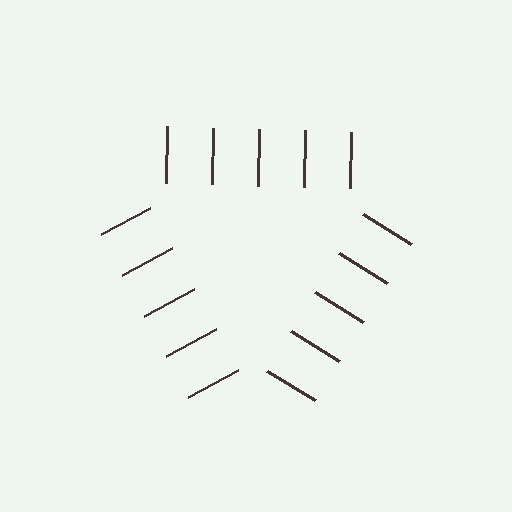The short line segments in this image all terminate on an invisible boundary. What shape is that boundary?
An illusory triangle — the line segments terminate on its edges but no continuous stroke is drawn.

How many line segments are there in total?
15 — 5 along each of the 3 edges.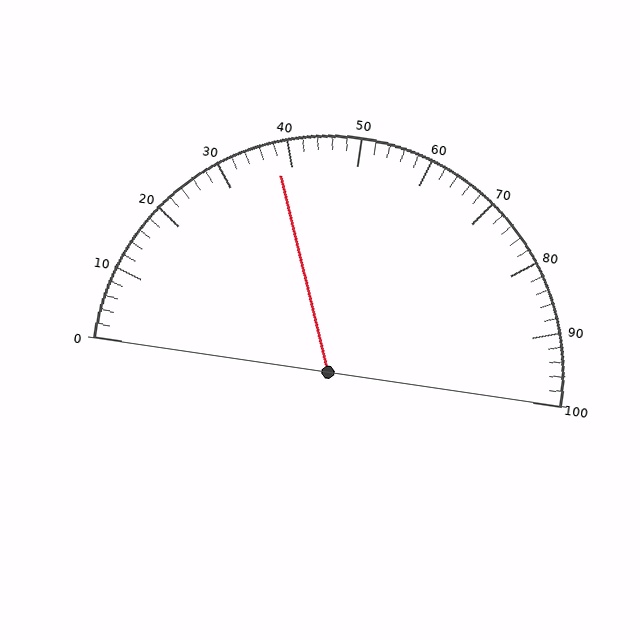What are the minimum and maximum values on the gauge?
The gauge ranges from 0 to 100.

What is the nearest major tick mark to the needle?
The nearest major tick mark is 40.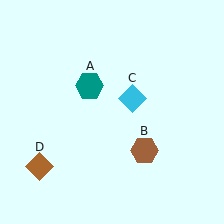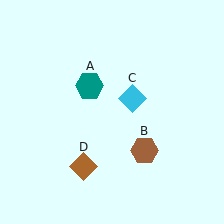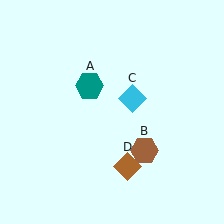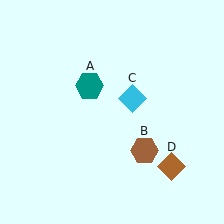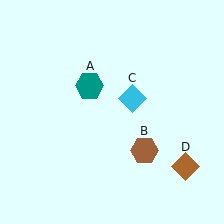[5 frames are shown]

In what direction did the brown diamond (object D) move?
The brown diamond (object D) moved right.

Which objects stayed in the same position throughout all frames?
Teal hexagon (object A) and brown hexagon (object B) and cyan diamond (object C) remained stationary.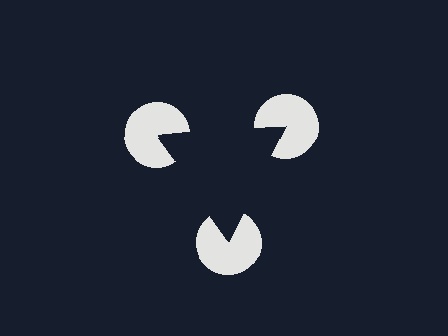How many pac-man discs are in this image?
There are 3 — one at each vertex of the illusory triangle.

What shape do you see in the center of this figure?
An illusory triangle — its edges are inferred from the aligned wedge cuts in the pac-man discs, not physically drawn.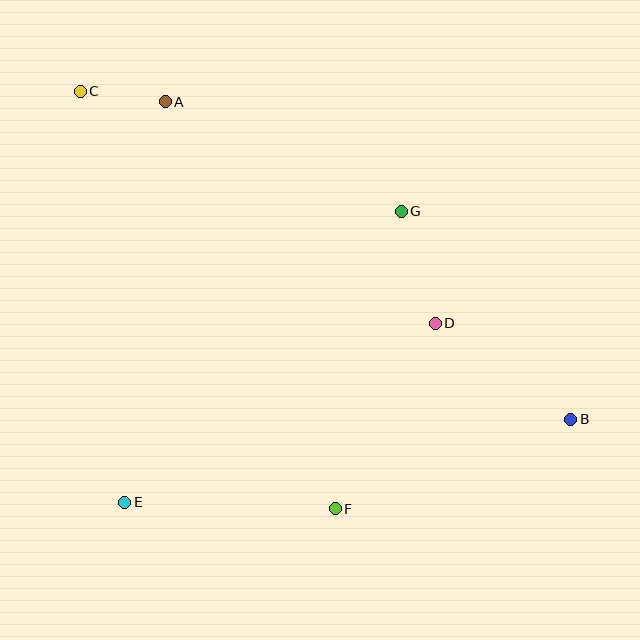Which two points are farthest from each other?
Points B and C are farthest from each other.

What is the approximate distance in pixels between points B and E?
The distance between B and E is approximately 454 pixels.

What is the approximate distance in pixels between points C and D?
The distance between C and D is approximately 424 pixels.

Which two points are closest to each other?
Points A and C are closest to each other.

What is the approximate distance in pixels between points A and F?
The distance between A and F is approximately 441 pixels.